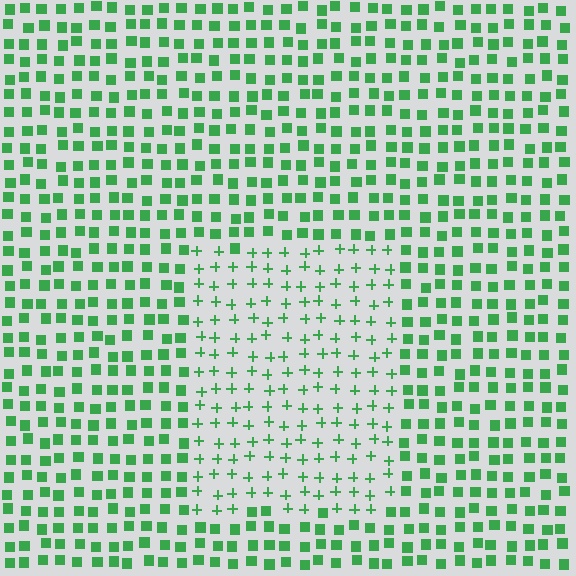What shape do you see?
I see a rectangle.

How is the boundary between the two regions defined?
The boundary is defined by a change in element shape: plus signs inside vs. squares outside. All elements share the same color and spacing.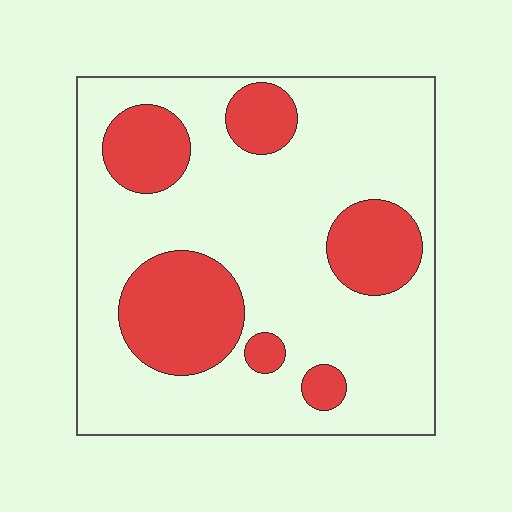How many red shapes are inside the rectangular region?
6.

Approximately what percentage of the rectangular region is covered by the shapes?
Approximately 25%.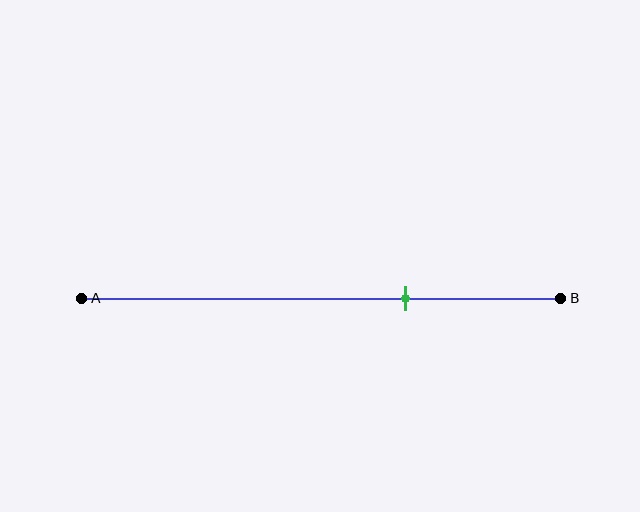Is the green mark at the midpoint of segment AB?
No, the mark is at about 70% from A, not at the 50% midpoint.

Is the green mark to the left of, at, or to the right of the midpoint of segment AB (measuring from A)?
The green mark is to the right of the midpoint of segment AB.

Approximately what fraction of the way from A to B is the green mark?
The green mark is approximately 70% of the way from A to B.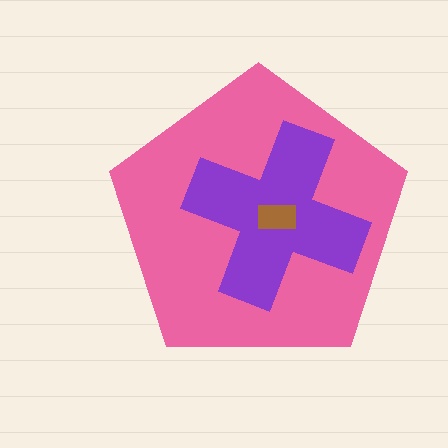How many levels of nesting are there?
3.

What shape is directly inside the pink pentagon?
The purple cross.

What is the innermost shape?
The brown rectangle.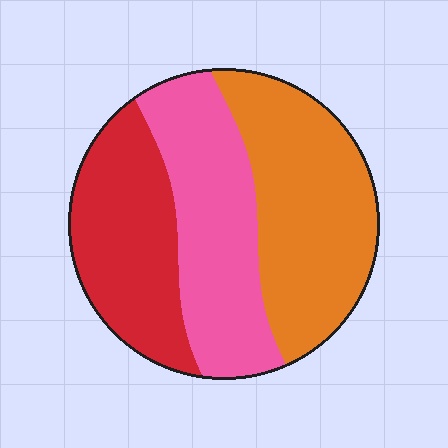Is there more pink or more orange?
Orange.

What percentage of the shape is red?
Red covers 29% of the shape.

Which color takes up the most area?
Orange, at roughly 40%.